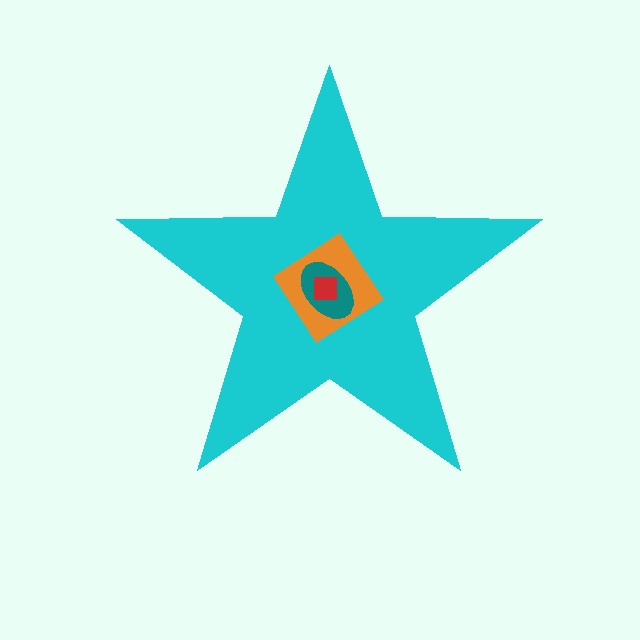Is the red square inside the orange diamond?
Yes.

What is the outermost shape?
The cyan star.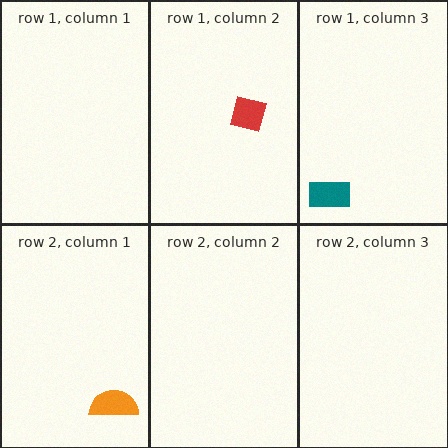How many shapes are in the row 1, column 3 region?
1.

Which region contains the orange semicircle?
The row 2, column 1 region.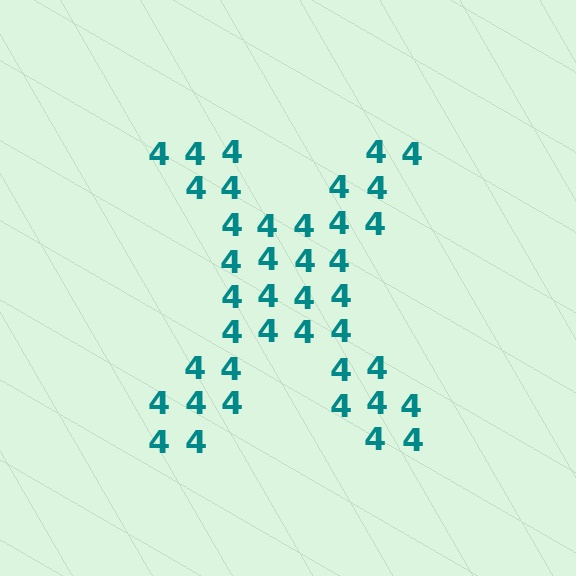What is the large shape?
The large shape is the letter X.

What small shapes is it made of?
It is made of small digit 4's.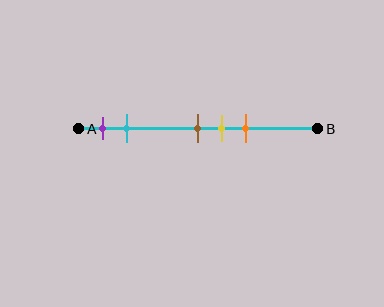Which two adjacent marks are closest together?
The brown and yellow marks are the closest adjacent pair.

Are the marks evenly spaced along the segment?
No, the marks are not evenly spaced.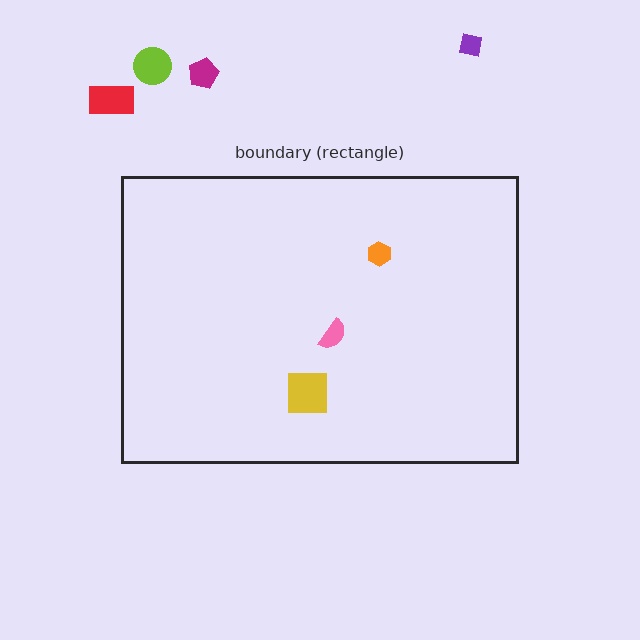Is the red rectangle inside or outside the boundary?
Outside.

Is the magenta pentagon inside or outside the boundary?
Outside.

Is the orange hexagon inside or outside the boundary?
Inside.